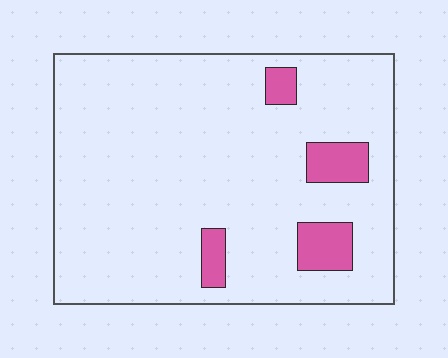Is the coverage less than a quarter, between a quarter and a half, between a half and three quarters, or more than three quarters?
Less than a quarter.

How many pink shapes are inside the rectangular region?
4.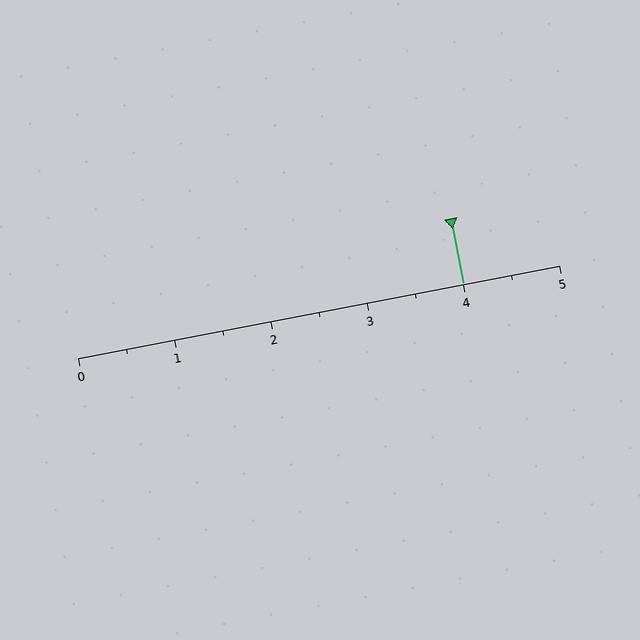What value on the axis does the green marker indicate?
The marker indicates approximately 4.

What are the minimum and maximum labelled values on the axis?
The axis runs from 0 to 5.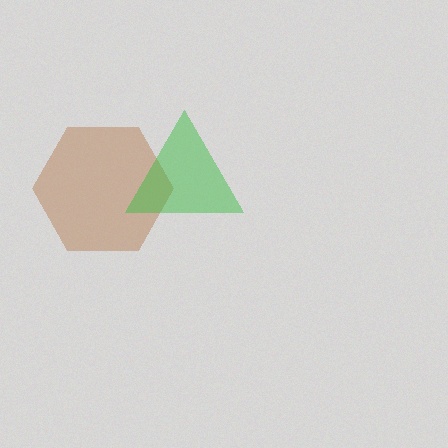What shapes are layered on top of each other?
The layered shapes are: a brown hexagon, a green triangle.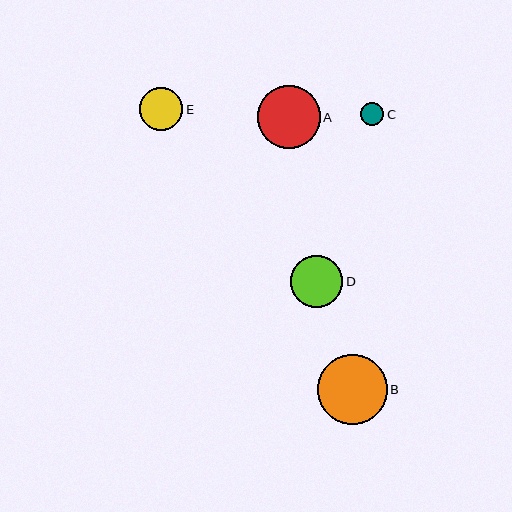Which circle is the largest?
Circle B is the largest with a size of approximately 69 pixels.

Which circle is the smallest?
Circle C is the smallest with a size of approximately 23 pixels.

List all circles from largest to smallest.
From largest to smallest: B, A, D, E, C.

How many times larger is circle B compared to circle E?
Circle B is approximately 1.6 times the size of circle E.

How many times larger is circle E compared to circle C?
Circle E is approximately 1.9 times the size of circle C.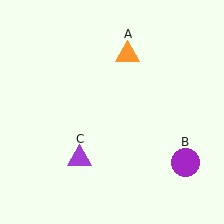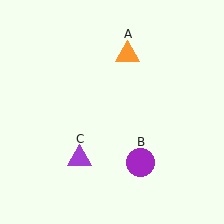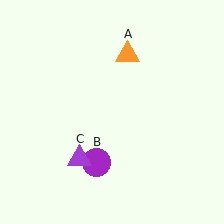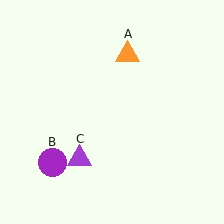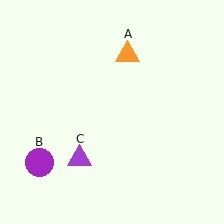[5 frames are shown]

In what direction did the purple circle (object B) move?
The purple circle (object B) moved left.